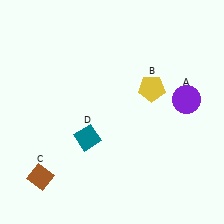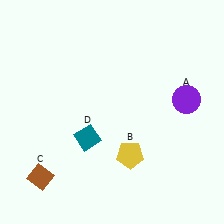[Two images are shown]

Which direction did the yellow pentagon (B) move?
The yellow pentagon (B) moved down.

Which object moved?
The yellow pentagon (B) moved down.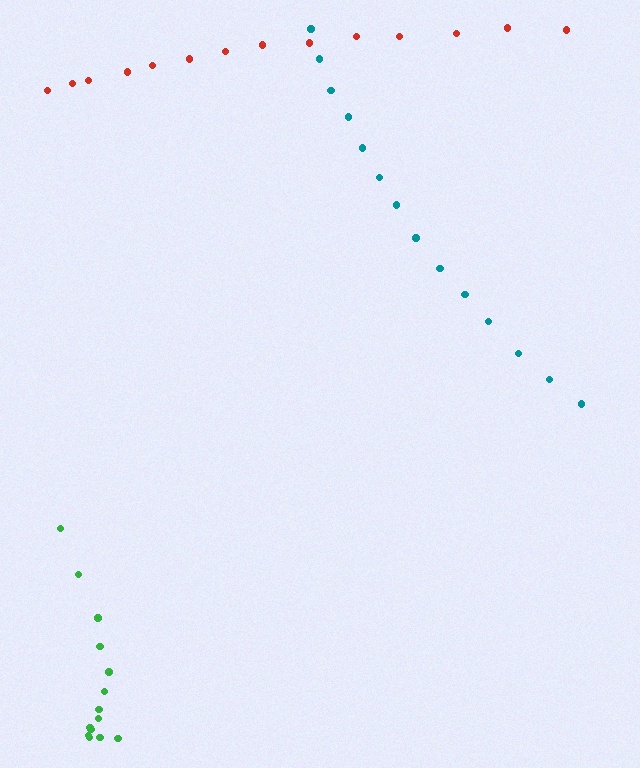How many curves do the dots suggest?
There are 3 distinct paths.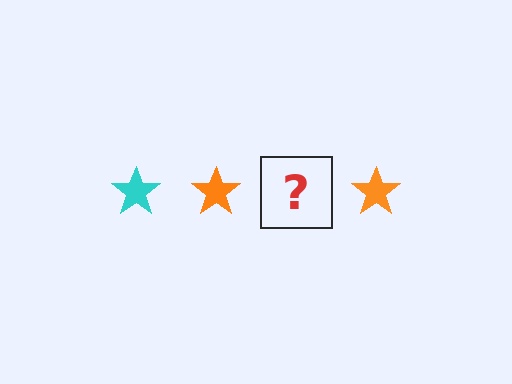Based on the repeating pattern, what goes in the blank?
The blank should be a cyan star.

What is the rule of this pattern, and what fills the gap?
The rule is that the pattern cycles through cyan, orange stars. The gap should be filled with a cyan star.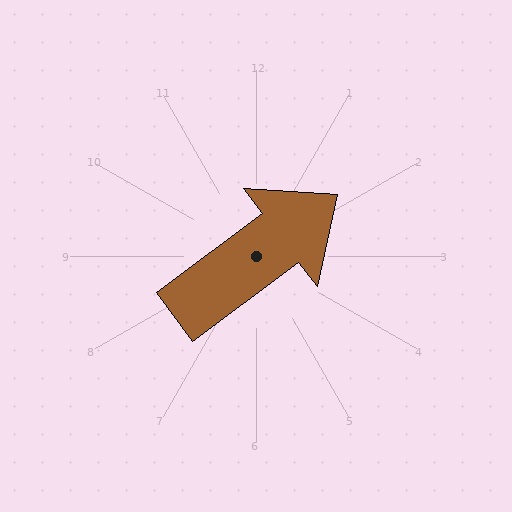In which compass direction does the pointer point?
Northeast.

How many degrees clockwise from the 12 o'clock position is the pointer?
Approximately 53 degrees.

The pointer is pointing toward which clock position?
Roughly 2 o'clock.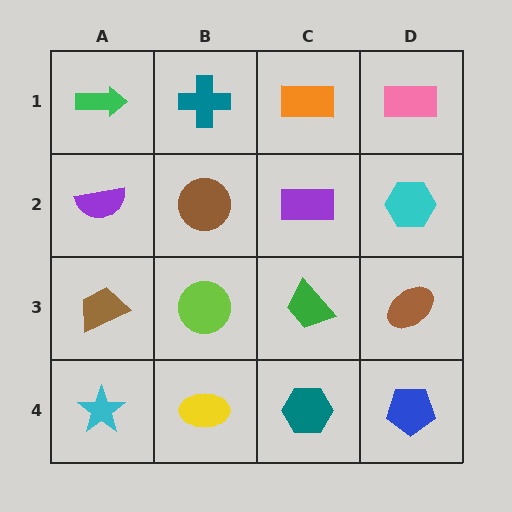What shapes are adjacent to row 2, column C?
An orange rectangle (row 1, column C), a green trapezoid (row 3, column C), a brown circle (row 2, column B), a cyan hexagon (row 2, column D).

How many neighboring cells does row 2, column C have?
4.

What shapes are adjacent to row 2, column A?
A green arrow (row 1, column A), a brown trapezoid (row 3, column A), a brown circle (row 2, column B).